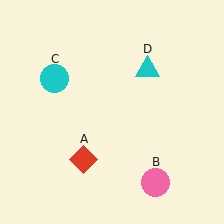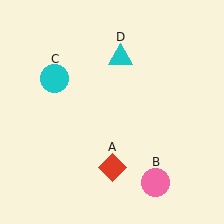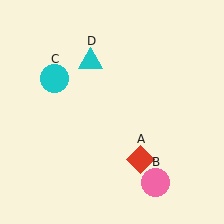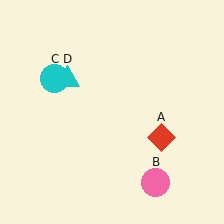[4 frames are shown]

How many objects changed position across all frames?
2 objects changed position: red diamond (object A), cyan triangle (object D).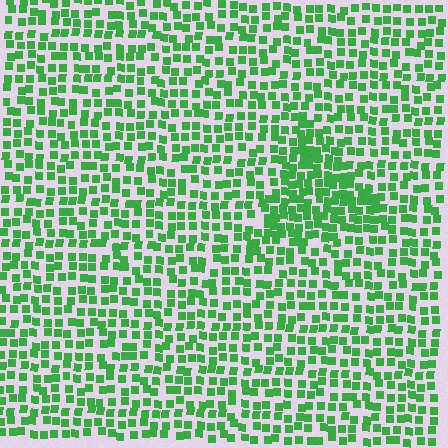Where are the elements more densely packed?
The elements are more densely packed inside the triangle boundary.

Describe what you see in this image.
The image contains small green elements arranged at two different densities. A triangle-shaped region is visible where the elements are more densely packed than the surrounding area.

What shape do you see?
I see a triangle.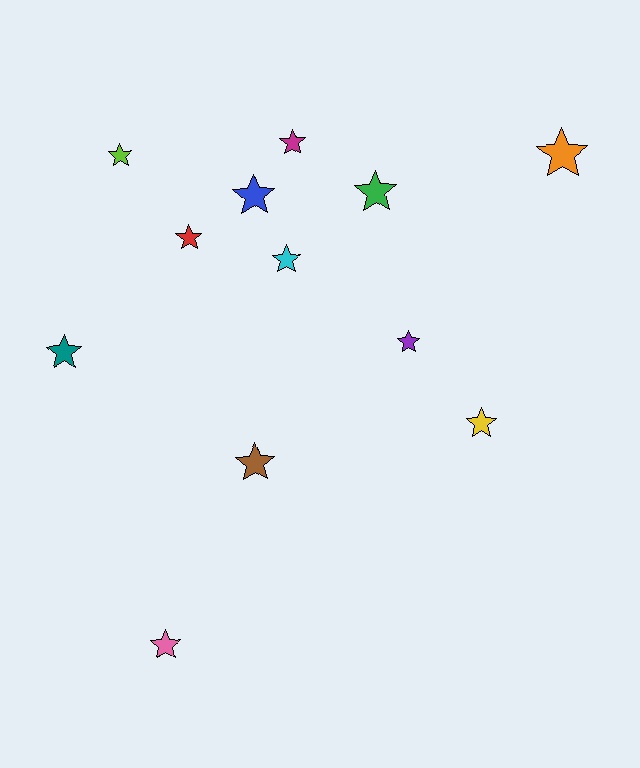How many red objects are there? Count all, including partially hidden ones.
There is 1 red object.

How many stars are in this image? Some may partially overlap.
There are 12 stars.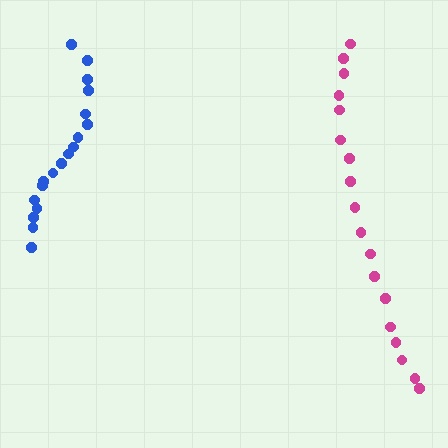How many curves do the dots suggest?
There are 2 distinct paths.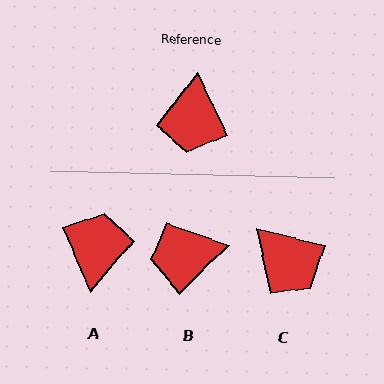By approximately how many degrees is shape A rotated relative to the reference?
Approximately 177 degrees counter-clockwise.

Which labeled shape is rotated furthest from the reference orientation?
A, about 177 degrees away.